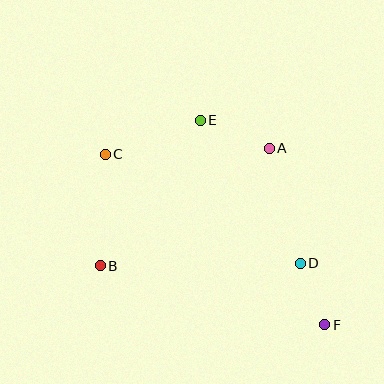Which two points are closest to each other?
Points D and F are closest to each other.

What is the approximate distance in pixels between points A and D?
The distance between A and D is approximately 119 pixels.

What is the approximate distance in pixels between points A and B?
The distance between A and B is approximately 206 pixels.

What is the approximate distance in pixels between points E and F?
The distance between E and F is approximately 240 pixels.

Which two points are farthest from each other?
Points C and F are farthest from each other.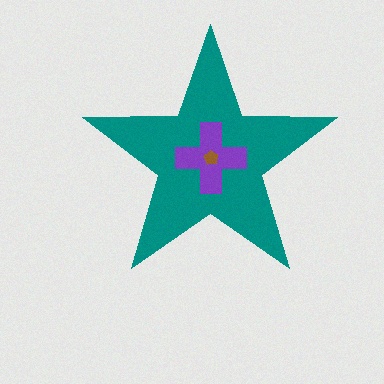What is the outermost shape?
The teal star.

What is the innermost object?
The brown pentagon.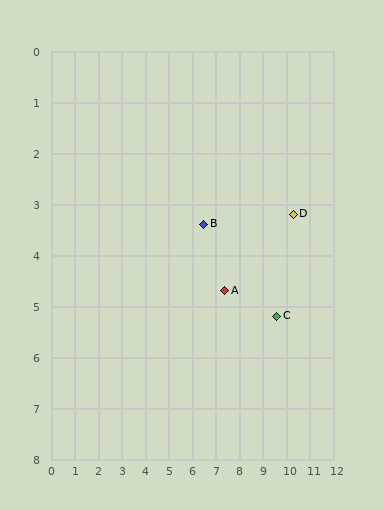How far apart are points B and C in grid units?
Points B and C are about 3.6 grid units apart.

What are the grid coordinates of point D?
Point D is at approximately (10.3, 3.2).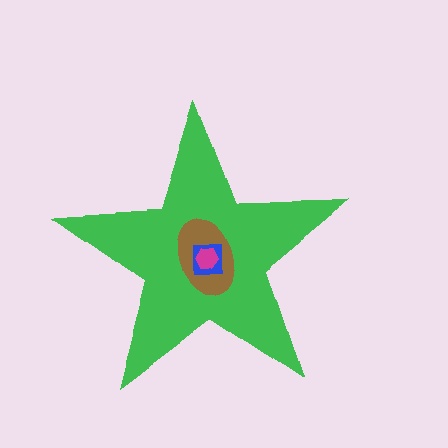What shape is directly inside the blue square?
The magenta hexagon.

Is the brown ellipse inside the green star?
Yes.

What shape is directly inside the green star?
The brown ellipse.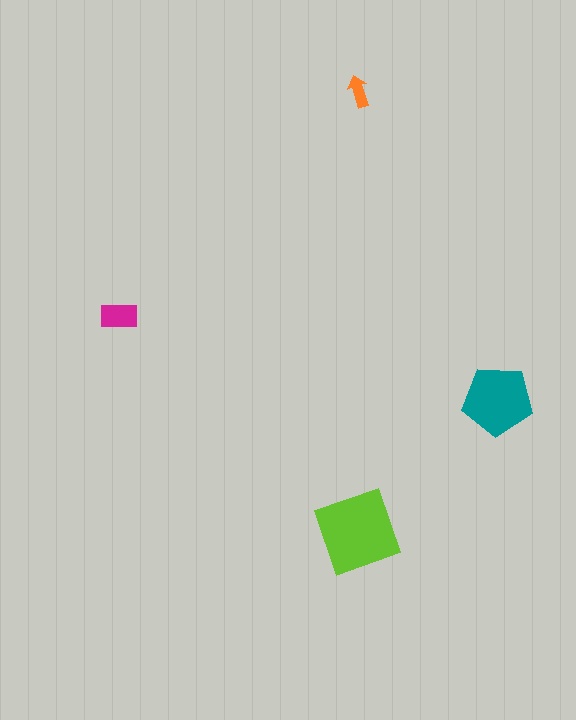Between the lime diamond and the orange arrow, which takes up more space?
The lime diamond.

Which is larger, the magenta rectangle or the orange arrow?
The magenta rectangle.